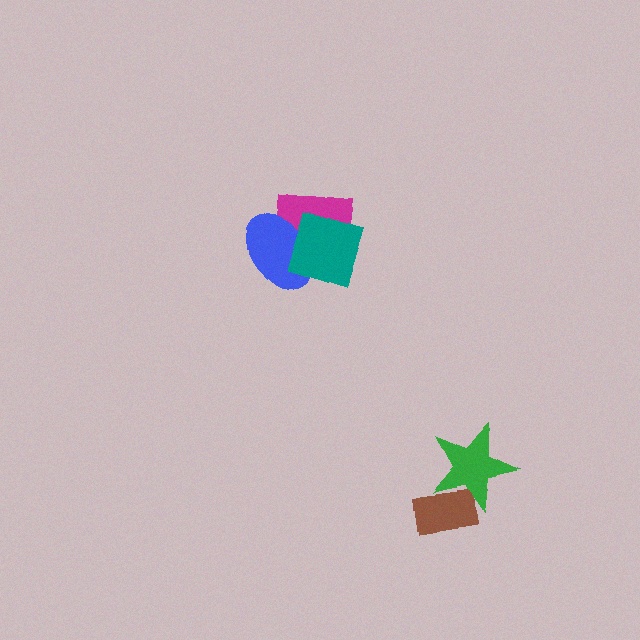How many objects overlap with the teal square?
2 objects overlap with the teal square.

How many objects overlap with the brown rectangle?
1 object overlaps with the brown rectangle.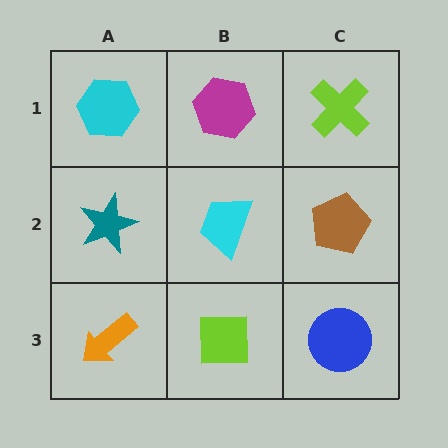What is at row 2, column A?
A teal star.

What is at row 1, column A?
A cyan hexagon.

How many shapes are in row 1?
3 shapes.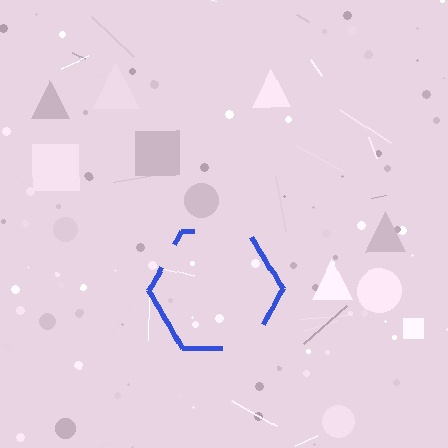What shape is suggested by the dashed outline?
The dashed outline suggests a hexagon.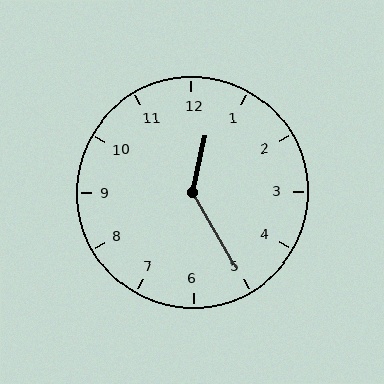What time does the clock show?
12:25.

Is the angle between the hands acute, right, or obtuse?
It is obtuse.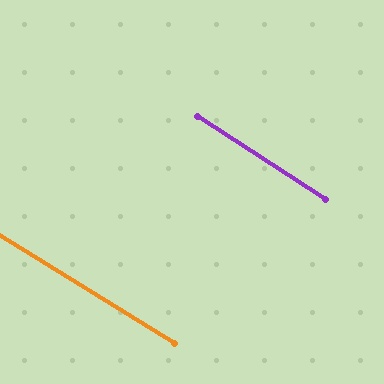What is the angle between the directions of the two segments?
Approximately 1 degree.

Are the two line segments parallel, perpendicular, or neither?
Parallel — their directions differ by only 1.4°.